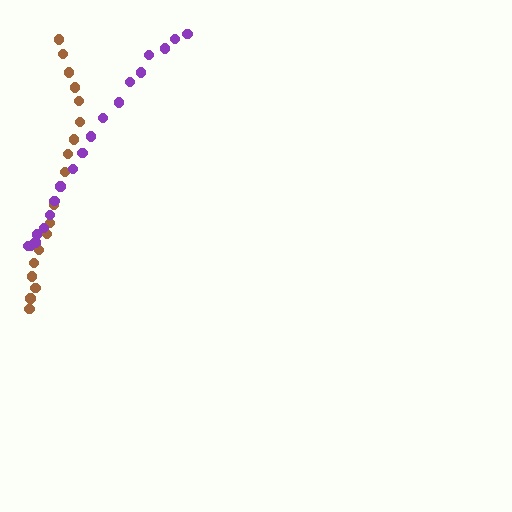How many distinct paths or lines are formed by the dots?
There are 2 distinct paths.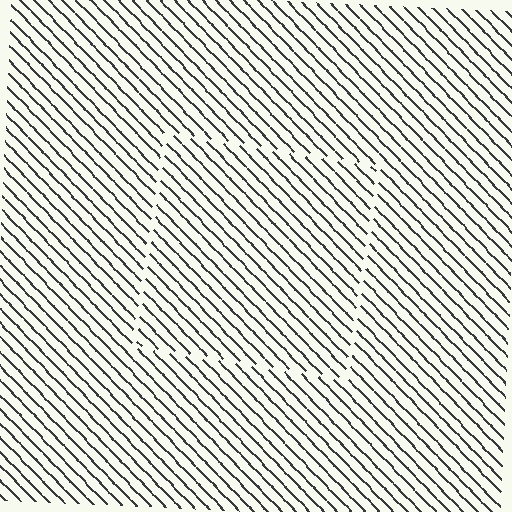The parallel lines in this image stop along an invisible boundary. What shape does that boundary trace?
An illusory square. The interior of the shape contains the same grating, shifted by half a period — the contour is defined by the phase discontinuity where line-ends from the inner and outer gratings abut.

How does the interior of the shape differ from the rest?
The interior of the shape contains the same grating, shifted by half a period — the contour is defined by the phase discontinuity where line-ends from the inner and outer gratings abut.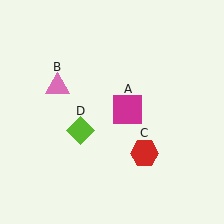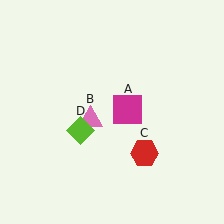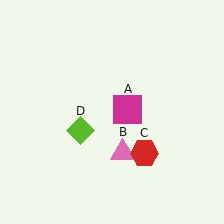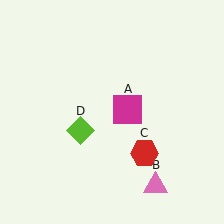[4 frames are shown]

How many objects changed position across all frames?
1 object changed position: pink triangle (object B).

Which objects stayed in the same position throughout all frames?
Magenta square (object A) and red hexagon (object C) and lime diamond (object D) remained stationary.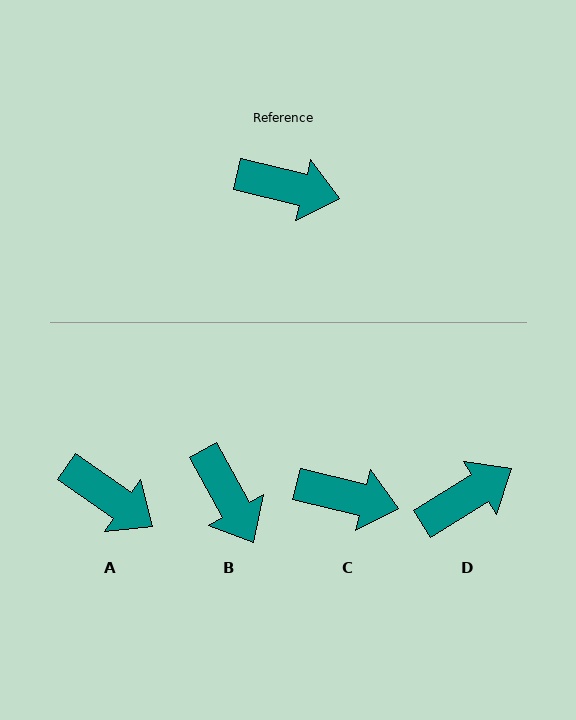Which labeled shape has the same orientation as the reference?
C.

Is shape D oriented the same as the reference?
No, it is off by about 46 degrees.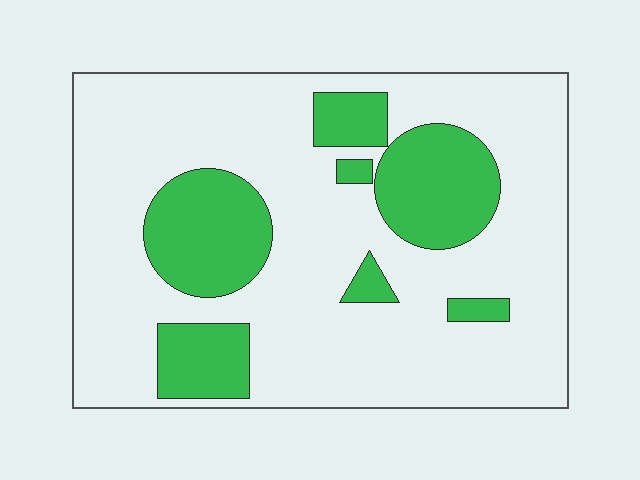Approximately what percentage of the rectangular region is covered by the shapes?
Approximately 25%.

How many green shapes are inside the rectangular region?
7.